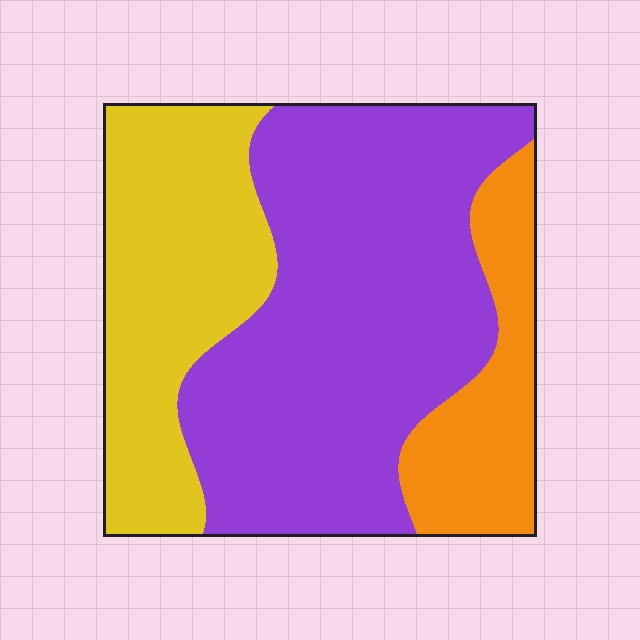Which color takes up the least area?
Orange, at roughly 15%.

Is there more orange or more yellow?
Yellow.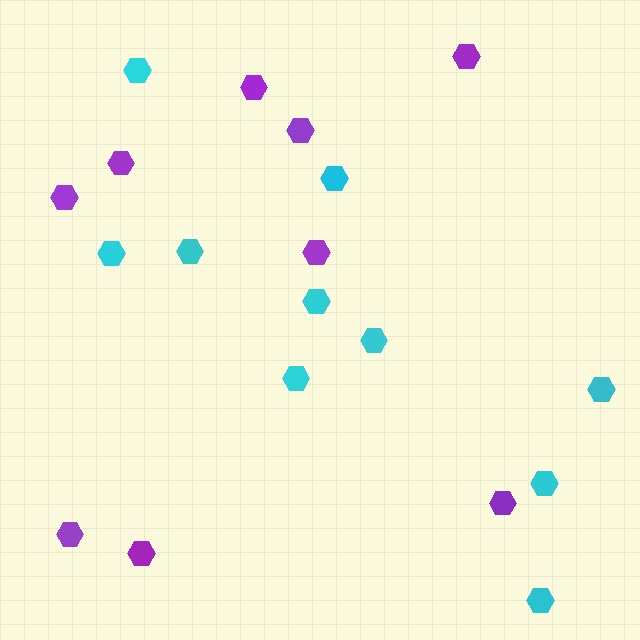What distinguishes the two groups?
There are 2 groups: one group of purple hexagons (9) and one group of cyan hexagons (10).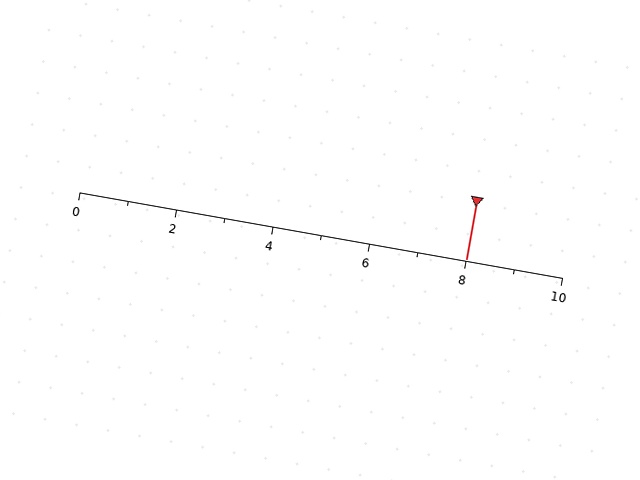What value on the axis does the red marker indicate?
The marker indicates approximately 8.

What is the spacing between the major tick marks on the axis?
The major ticks are spaced 2 apart.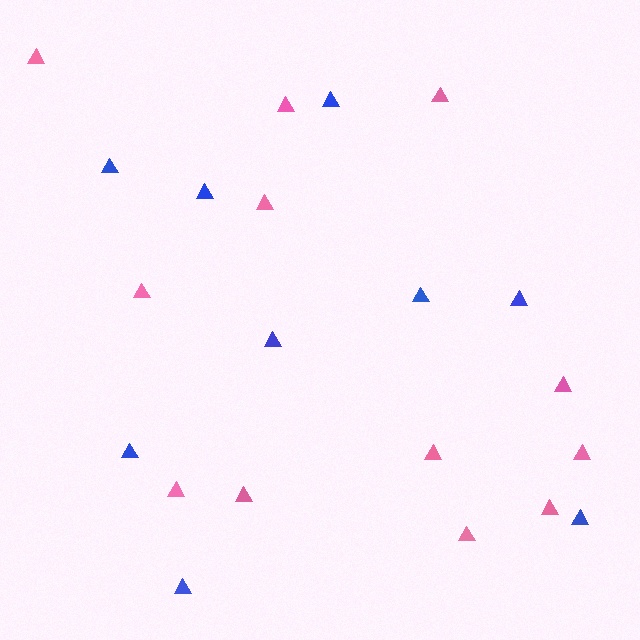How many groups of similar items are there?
There are 2 groups: one group of pink triangles (12) and one group of blue triangles (9).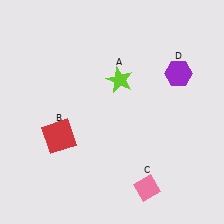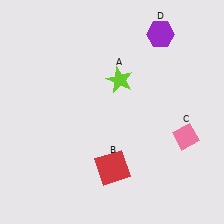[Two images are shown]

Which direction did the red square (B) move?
The red square (B) moved right.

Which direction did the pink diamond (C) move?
The pink diamond (C) moved up.